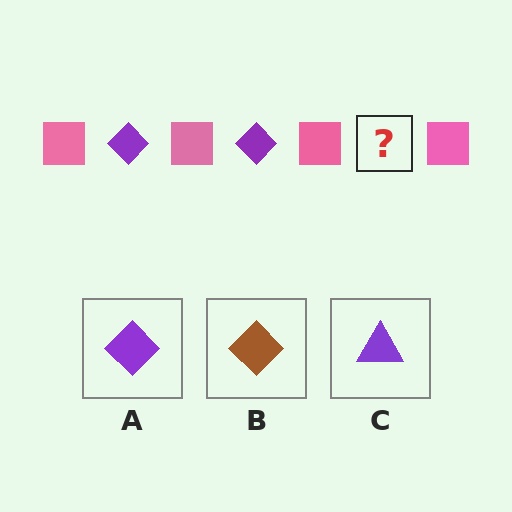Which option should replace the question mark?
Option A.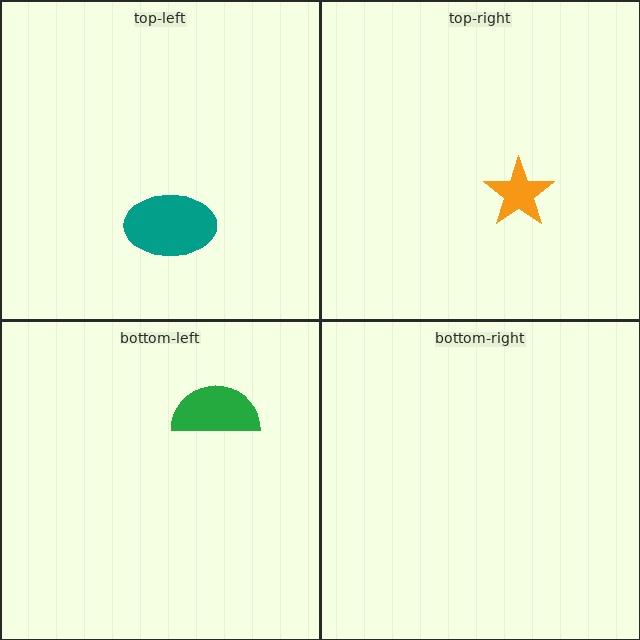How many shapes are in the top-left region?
1.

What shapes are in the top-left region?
The teal ellipse.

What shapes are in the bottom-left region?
The green semicircle.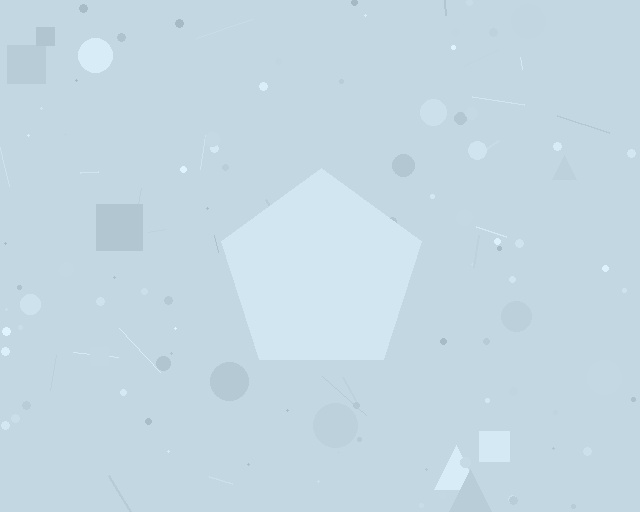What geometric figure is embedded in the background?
A pentagon is embedded in the background.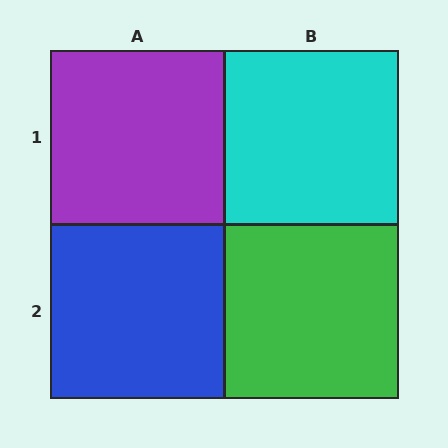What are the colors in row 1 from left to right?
Purple, cyan.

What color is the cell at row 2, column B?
Green.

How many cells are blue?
1 cell is blue.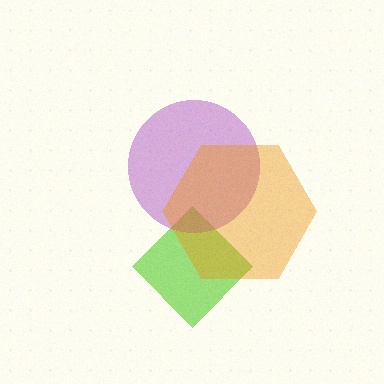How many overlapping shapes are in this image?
There are 3 overlapping shapes in the image.